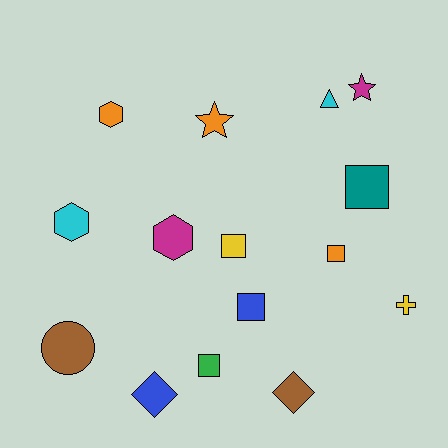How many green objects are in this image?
There is 1 green object.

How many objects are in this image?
There are 15 objects.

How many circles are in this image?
There is 1 circle.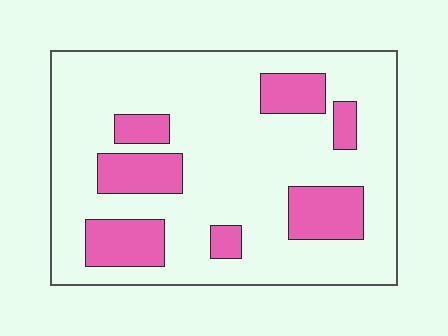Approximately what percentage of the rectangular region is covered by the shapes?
Approximately 20%.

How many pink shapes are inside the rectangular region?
7.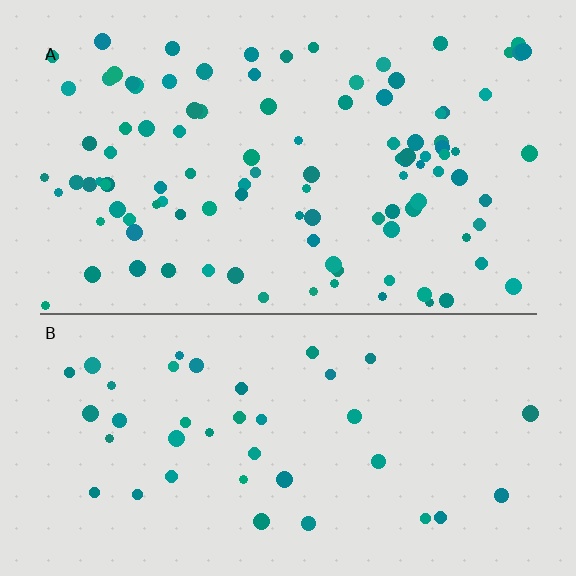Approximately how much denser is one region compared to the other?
Approximately 2.6× — region A over region B.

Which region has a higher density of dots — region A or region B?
A (the top).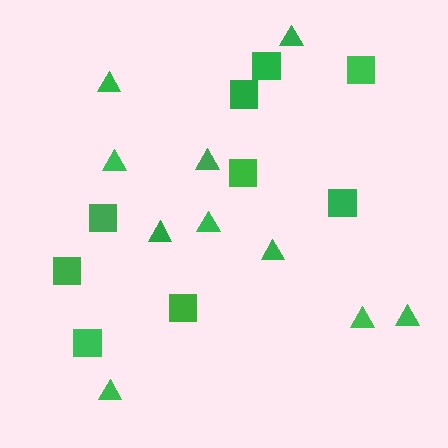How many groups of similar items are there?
There are 2 groups: one group of squares (9) and one group of triangles (10).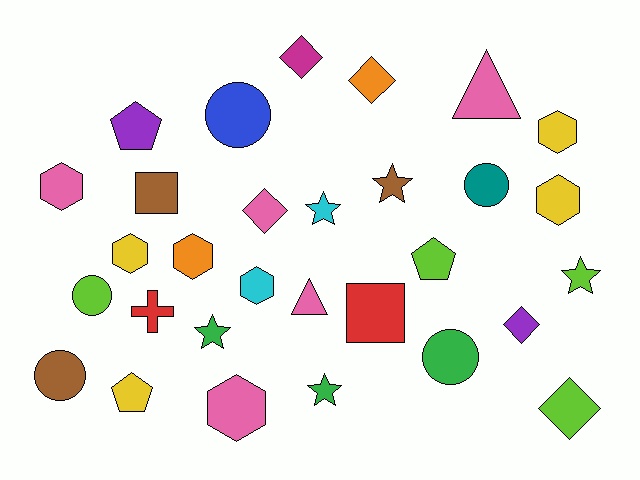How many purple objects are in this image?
There are 2 purple objects.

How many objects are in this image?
There are 30 objects.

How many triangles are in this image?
There are 2 triangles.